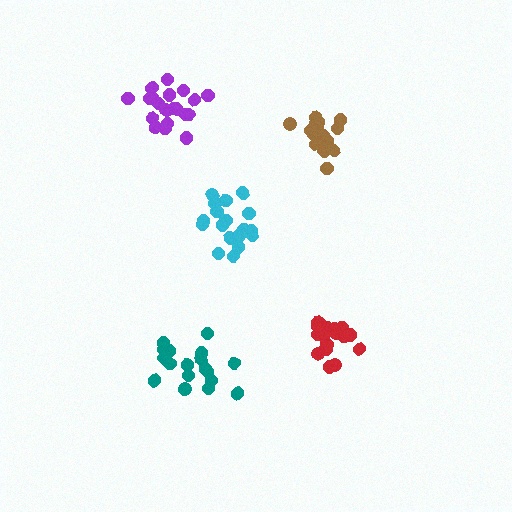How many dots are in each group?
Group 1: 19 dots, Group 2: 19 dots, Group 3: 20 dots, Group 4: 20 dots, Group 5: 20 dots (98 total).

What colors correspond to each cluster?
The clusters are colored: cyan, red, teal, purple, brown.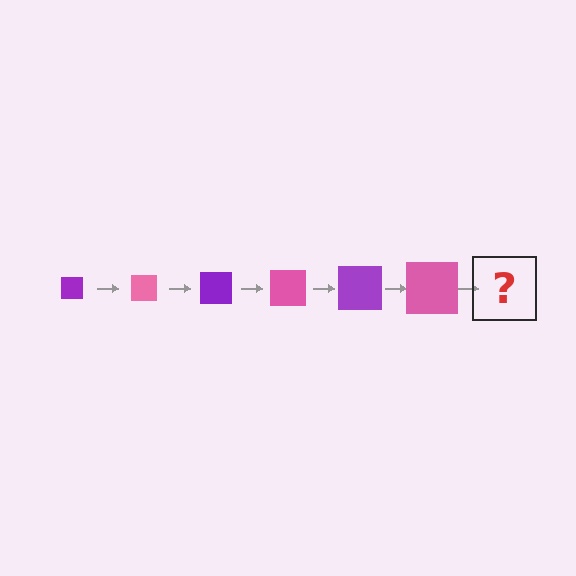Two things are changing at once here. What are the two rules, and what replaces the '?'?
The two rules are that the square grows larger each step and the color cycles through purple and pink. The '?' should be a purple square, larger than the previous one.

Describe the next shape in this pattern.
It should be a purple square, larger than the previous one.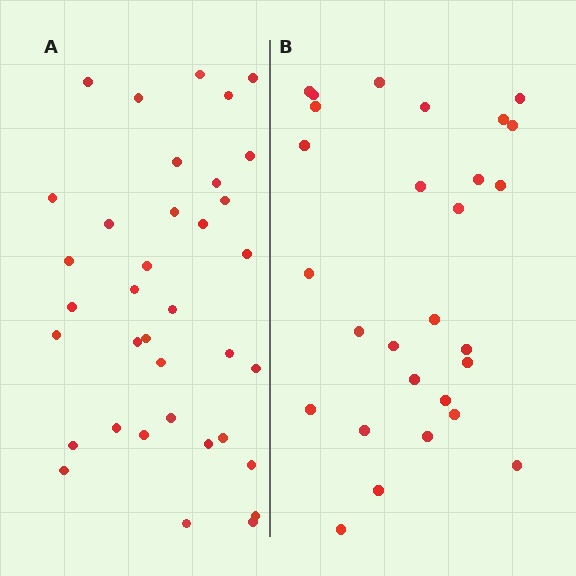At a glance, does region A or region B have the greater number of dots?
Region A (the left region) has more dots.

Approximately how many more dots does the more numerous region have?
Region A has roughly 8 or so more dots than region B.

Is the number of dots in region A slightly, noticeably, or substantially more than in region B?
Region A has noticeably more, but not dramatically so. The ratio is roughly 1.3 to 1.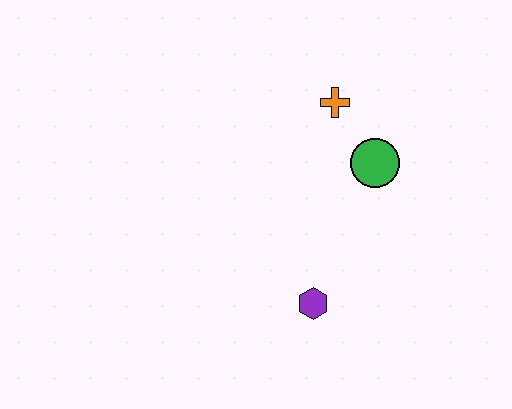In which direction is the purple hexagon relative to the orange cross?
The purple hexagon is below the orange cross.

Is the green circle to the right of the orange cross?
Yes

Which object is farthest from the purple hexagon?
The orange cross is farthest from the purple hexagon.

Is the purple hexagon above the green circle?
No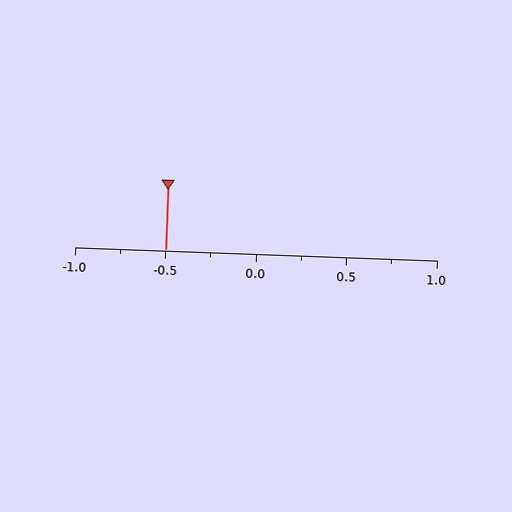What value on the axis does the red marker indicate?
The marker indicates approximately -0.5.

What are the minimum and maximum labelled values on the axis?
The axis runs from -1.0 to 1.0.